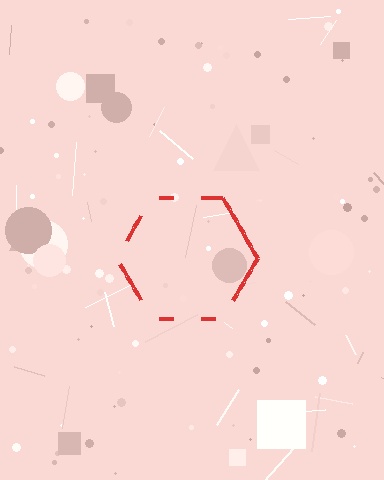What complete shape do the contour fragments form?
The contour fragments form a hexagon.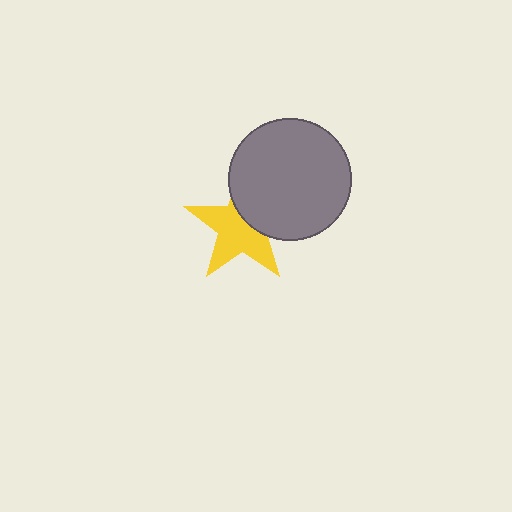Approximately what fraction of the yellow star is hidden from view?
Roughly 37% of the yellow star is hidden behind the gray circle.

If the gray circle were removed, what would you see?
You would see the complete yellow star.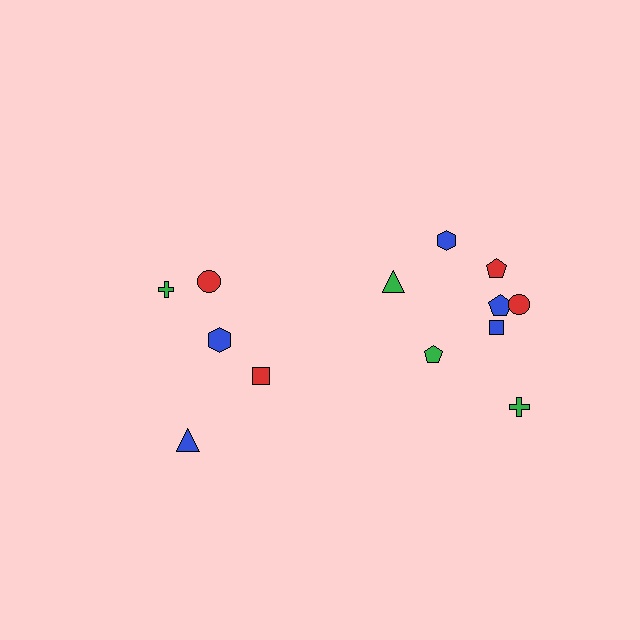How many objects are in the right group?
There are 8 objects.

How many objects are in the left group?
There are 5 objects.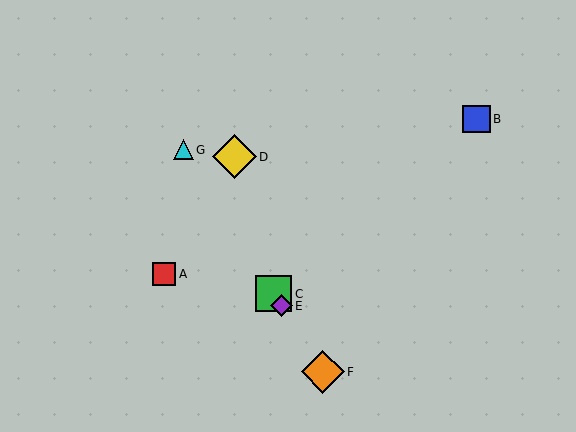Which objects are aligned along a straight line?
Objects C, E, F, G are aligned along a straight line.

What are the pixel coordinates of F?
Object F is at (323, 372).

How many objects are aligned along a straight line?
4 objects (C, E, F, G) are aligned along a straight line.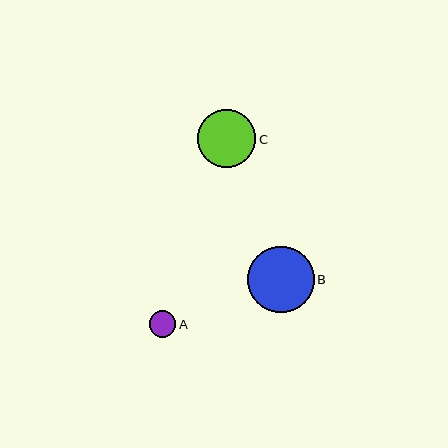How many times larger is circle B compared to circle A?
Circle B is approximately 2.5 times the size of circle A.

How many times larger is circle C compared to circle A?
Circle C is approximately 2.2 times the size of circle A.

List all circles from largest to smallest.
From largest to smallest: B, C, A.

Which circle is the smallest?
Circle A is the smallest with a size of approximately 26 pixels.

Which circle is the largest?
Circle B is the largest with a size of approximately 67 pixels.